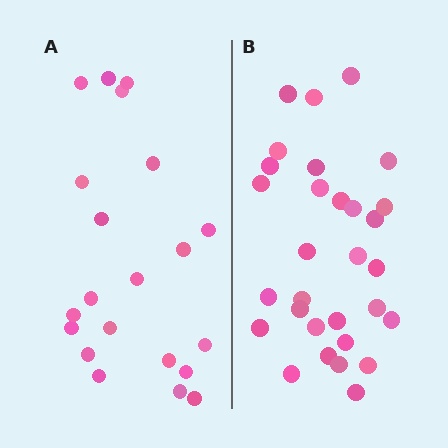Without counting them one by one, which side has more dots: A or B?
Region B (the right region) has more dots.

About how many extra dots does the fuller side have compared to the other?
Region B has roughly 8 or so more dots than region A.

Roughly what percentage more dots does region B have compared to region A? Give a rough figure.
About 45% more.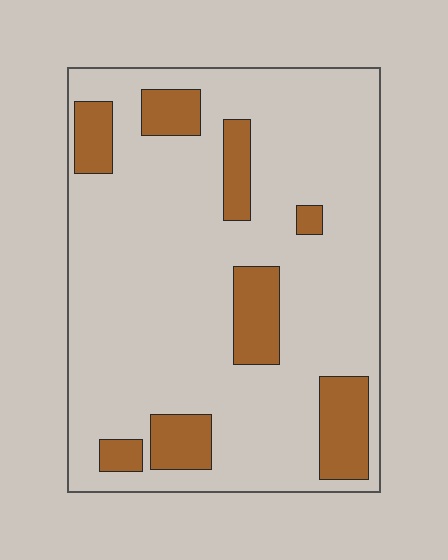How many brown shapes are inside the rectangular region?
8.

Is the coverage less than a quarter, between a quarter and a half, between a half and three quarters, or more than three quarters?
Less than a quarter.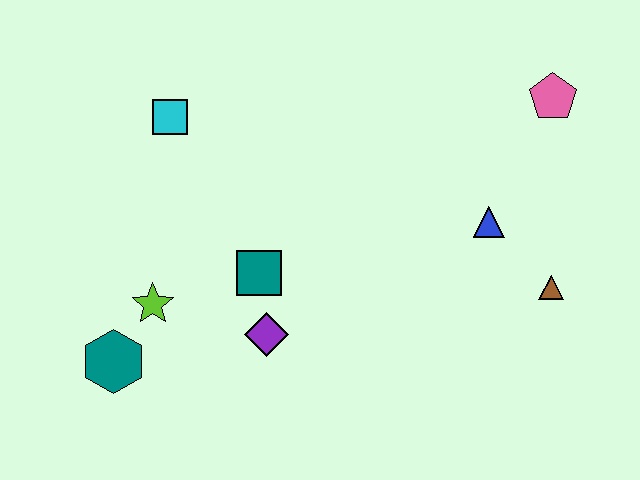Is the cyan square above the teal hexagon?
Yes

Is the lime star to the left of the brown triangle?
Yes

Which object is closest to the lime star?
The teal hexagon is closest to the lime star.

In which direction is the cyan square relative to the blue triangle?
The cyan square is to the left of the blue triangle.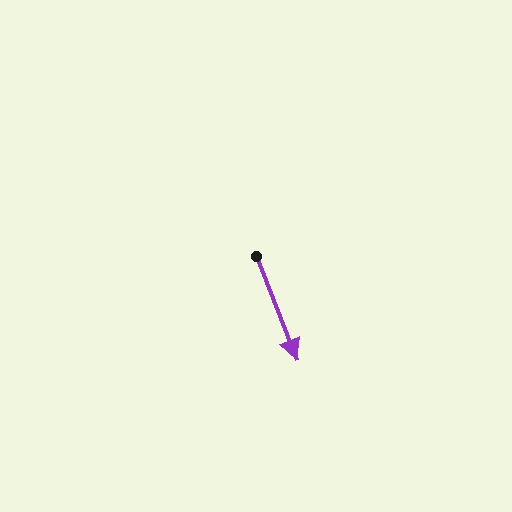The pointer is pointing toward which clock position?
Roughly 5 o'clock.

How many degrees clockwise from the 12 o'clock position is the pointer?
Approximately 158 degrees.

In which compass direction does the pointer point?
South.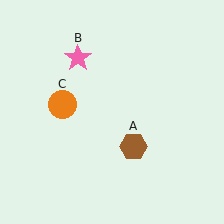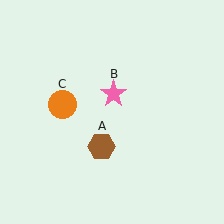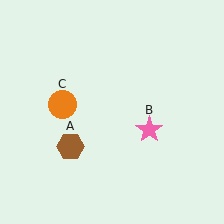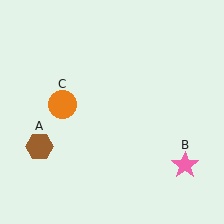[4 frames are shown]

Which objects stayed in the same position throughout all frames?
Orange circle (object C) remained stationary.